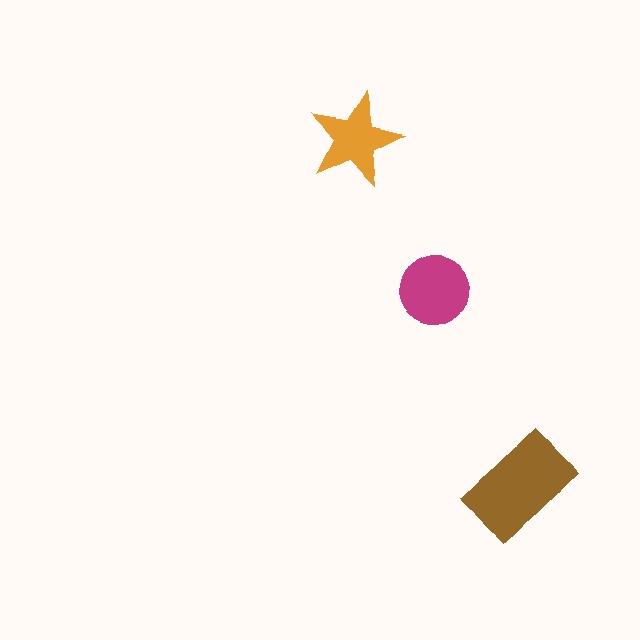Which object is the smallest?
The orange star.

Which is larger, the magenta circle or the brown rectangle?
The brown rectangle.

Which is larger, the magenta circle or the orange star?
The magenta circle.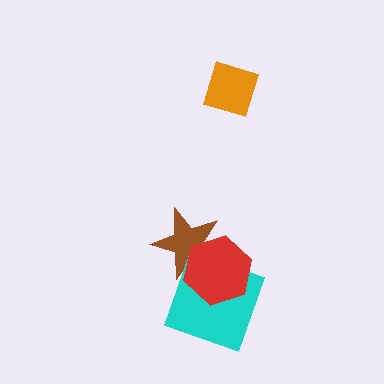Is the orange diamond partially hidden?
No, no other shape covers it.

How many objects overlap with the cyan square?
2 objects overlap with the cyan square.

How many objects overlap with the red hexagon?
2 objects overlap with the red hexagon.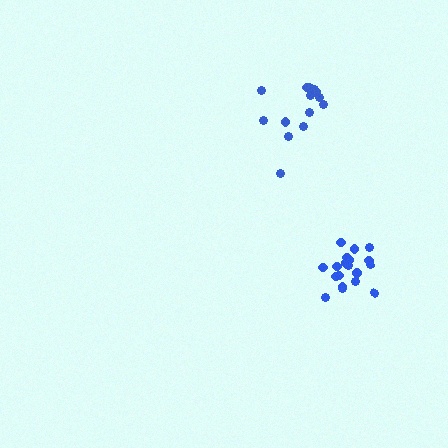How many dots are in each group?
Group 1: 19 dots, Group 2: 14 dots (33 total).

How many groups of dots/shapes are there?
There are 2 groups.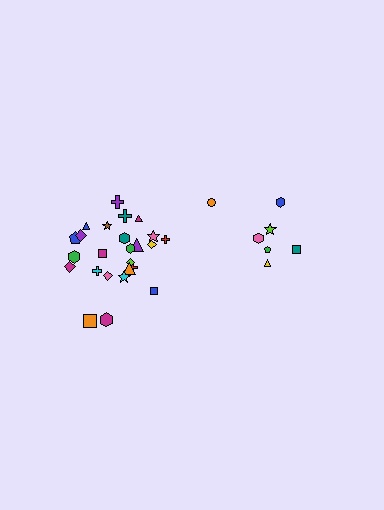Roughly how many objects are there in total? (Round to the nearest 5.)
Roughly 30 objects in total.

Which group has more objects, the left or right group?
The left group.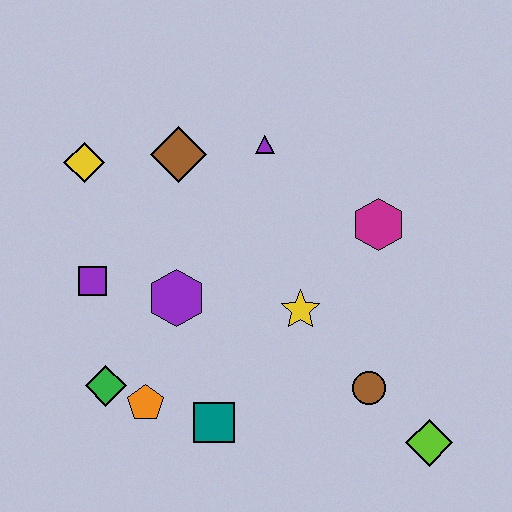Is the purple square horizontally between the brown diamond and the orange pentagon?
No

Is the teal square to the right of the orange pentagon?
Yes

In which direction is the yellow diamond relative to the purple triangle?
The yellow diamond is to the left of the purple triangle.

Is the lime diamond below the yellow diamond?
Yes